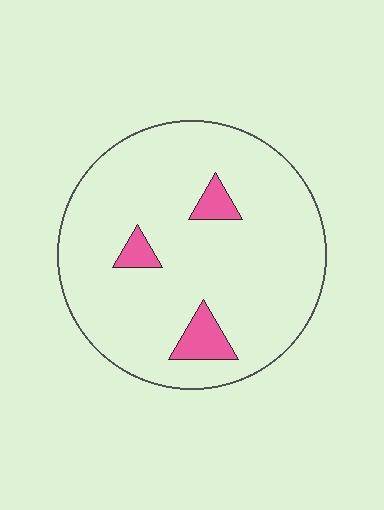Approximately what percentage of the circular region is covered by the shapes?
Approximately 10%.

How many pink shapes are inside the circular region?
3.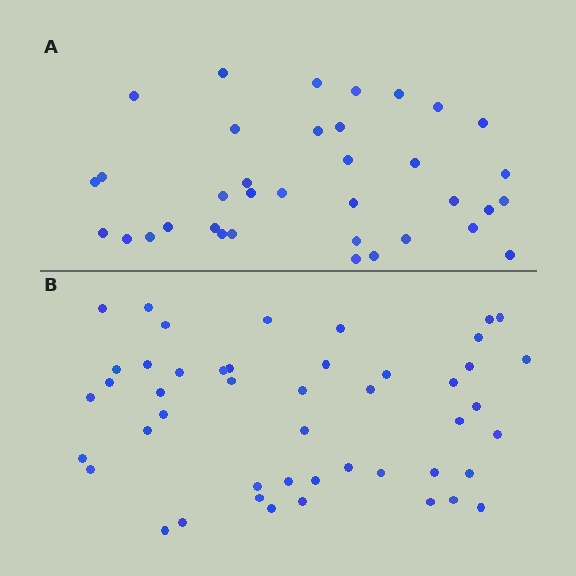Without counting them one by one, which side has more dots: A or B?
Region B (the bottom region) has more dots.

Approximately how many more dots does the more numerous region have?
Region B has roughly 12 or so more dots than region A.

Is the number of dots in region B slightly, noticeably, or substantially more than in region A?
Region B has noticeably more, but not dramatically so. The ratio is roughly 1.3 to 1.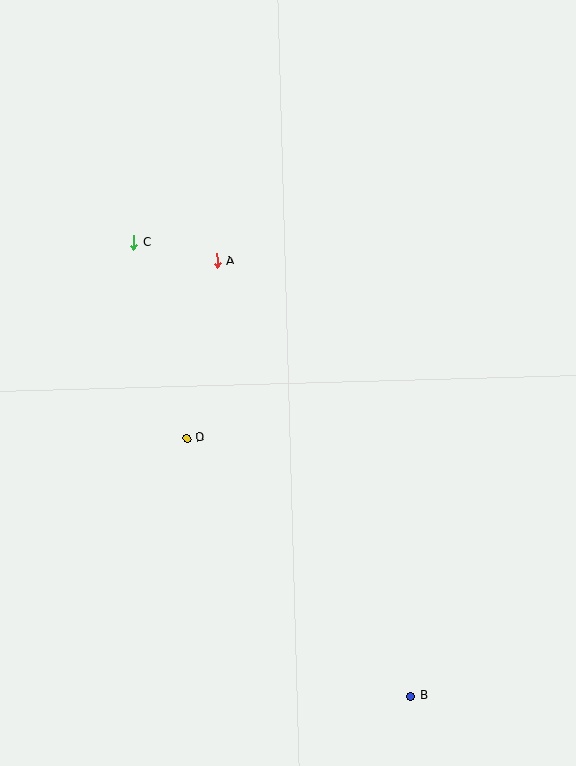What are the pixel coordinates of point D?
Point D is at (187, 438).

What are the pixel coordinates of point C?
Point C is at (134, 243).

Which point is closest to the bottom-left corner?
Point D is closest to the bottom-left corner.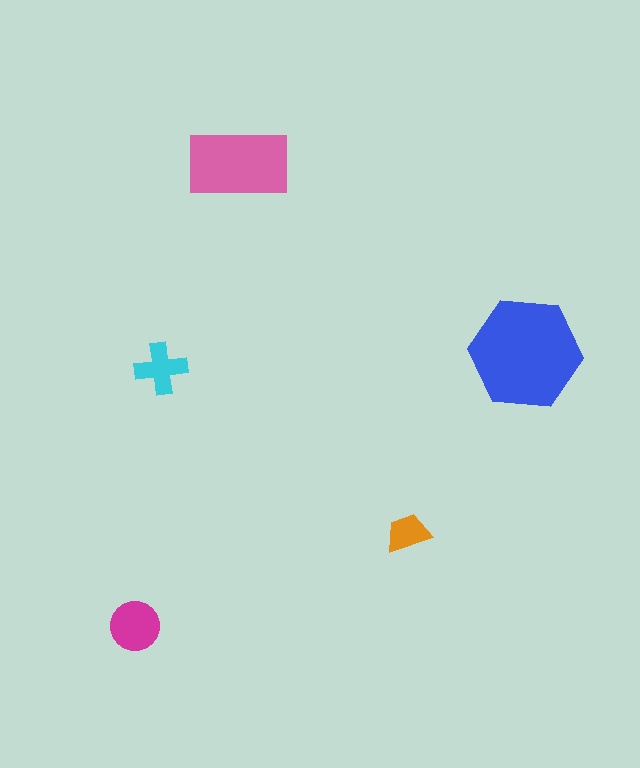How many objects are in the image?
There are 5 objects in the image.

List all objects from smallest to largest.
The orange trapezoid, the cyan cross, the magenta circle, the pink rectangle, the blue hexagon.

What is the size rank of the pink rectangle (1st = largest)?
2nd.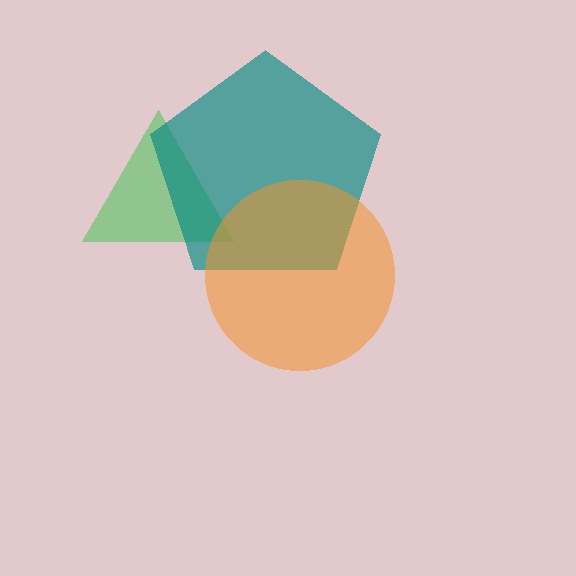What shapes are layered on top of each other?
The layered shapes are: a green triangle, a teal pentagon, an orange circle.